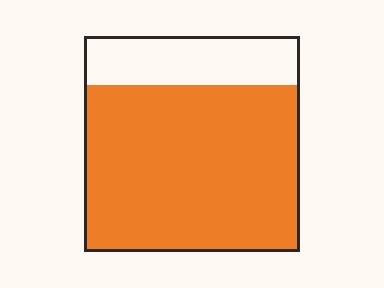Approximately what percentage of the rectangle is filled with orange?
Approximately 75%.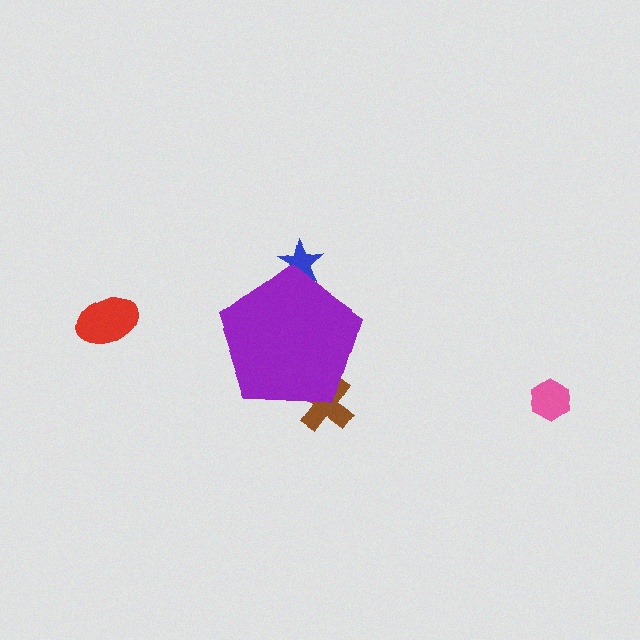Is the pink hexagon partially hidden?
No, the pink hexagon is fully visible.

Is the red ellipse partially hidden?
No, the red ellipse is fully visible.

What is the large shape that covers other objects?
A purple pentagon.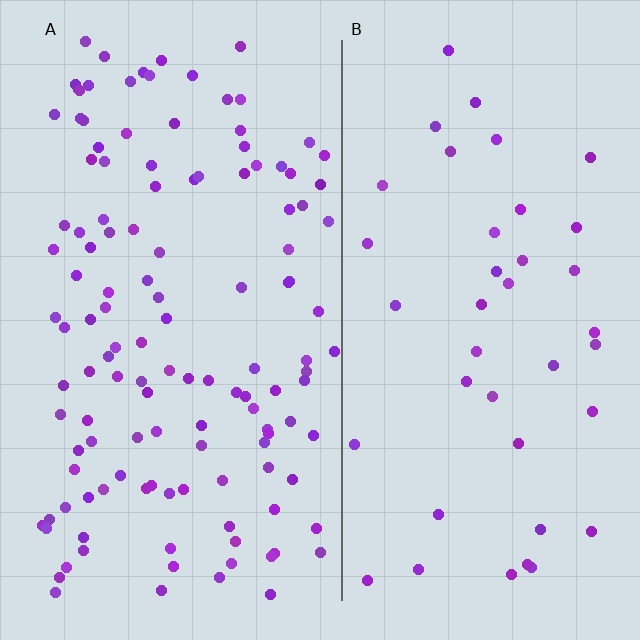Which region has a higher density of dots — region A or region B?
A (the left).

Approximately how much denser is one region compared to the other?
Approximately 3.2× — region A over region B.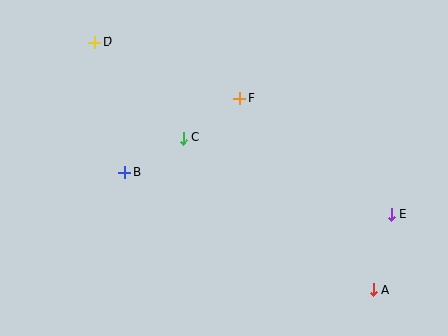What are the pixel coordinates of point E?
Point E is at (391, 214).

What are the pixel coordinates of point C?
Point C is at (183, 138).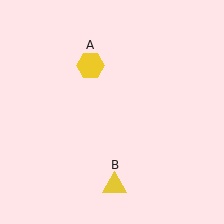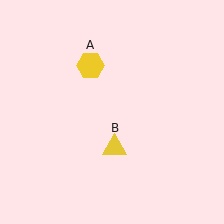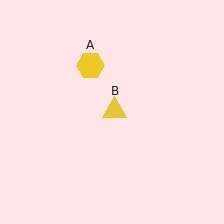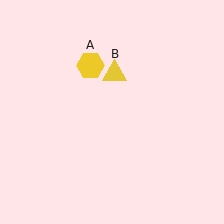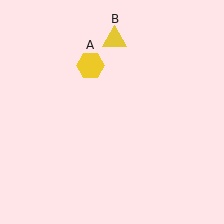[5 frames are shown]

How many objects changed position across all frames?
1 object changed position: yellow triangle (object B).